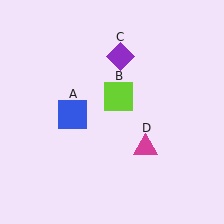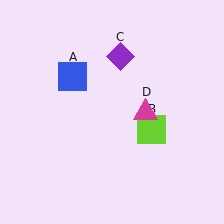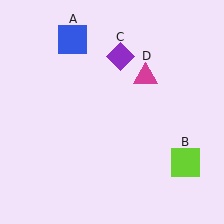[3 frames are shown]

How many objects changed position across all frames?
3 objects changed position: blue square (object A), lime square (object B), magenta triangle (object D).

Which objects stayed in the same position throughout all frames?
Purple diamond (object C) remained stationary.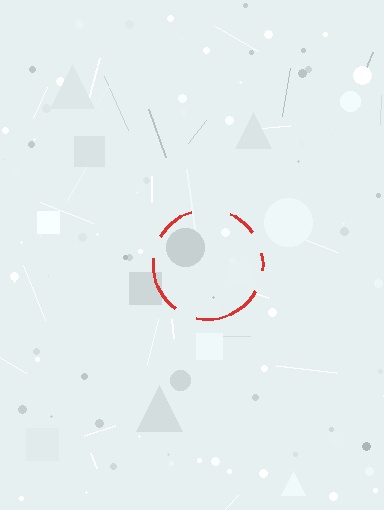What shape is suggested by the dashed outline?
The dashed outline suggests a circle.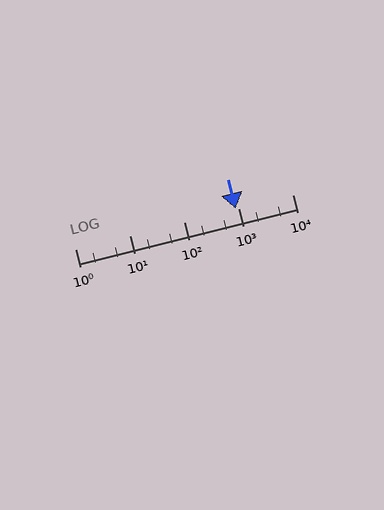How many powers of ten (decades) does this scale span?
The scale spans 4 decades, from 1 to 10000.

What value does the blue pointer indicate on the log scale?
The pointer indicates approximately 920.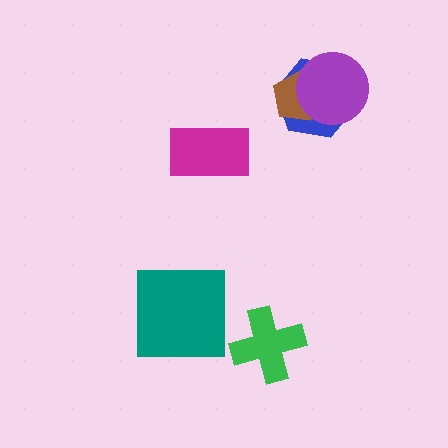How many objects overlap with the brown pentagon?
2 objects overlap with the brown pentagon.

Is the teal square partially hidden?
No, no other shape covers it.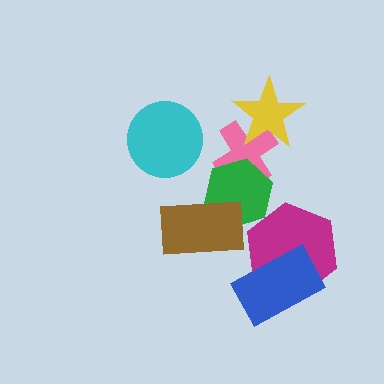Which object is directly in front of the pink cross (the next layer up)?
The yellow star is directly in front of the pink cross.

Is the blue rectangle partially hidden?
No, no other shape covers it.